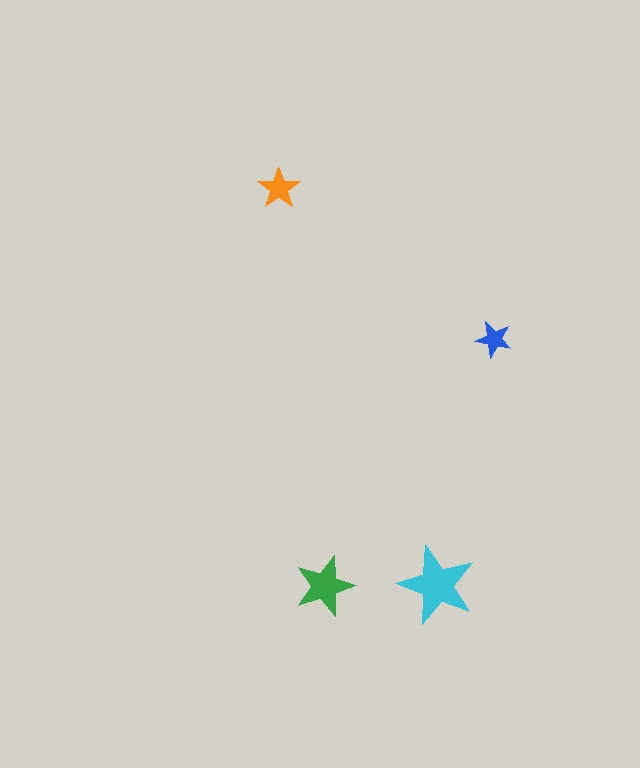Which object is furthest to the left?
The orange star is leftmost.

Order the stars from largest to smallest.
the cyan one, the green one, the orange one, the blue one.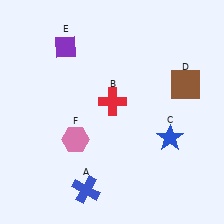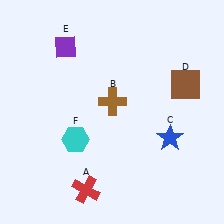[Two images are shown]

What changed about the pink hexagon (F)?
In Image 1, F is pink. In Image 2, it changed to cyan.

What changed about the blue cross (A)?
In Image 1, A is blue. In Image 2, it changed to red.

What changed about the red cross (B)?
In Image 1, B is red. In Image 2, it changed to brown.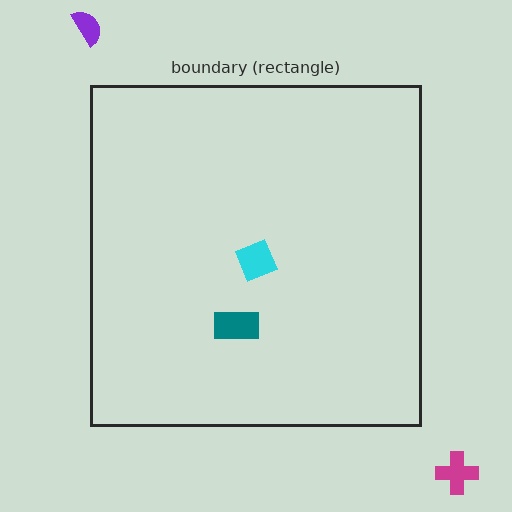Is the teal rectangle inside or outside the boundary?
Inside.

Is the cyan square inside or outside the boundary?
Inside.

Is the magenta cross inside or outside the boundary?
Outside.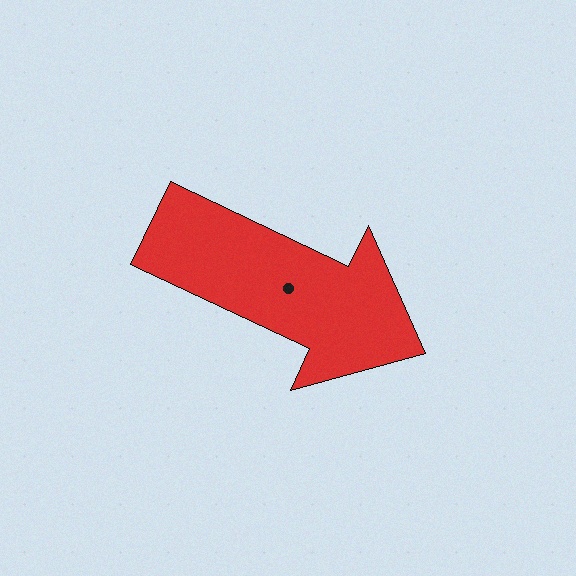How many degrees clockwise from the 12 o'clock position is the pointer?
Approximately 115 degrees.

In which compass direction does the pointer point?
Southeast.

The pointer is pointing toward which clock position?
Roughly 4 o'clock.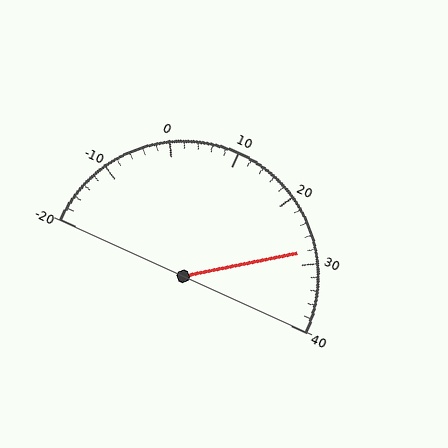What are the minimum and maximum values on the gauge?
The gauge ranges from -20 to 40.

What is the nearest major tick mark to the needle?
The nearest major tick mark is 30.